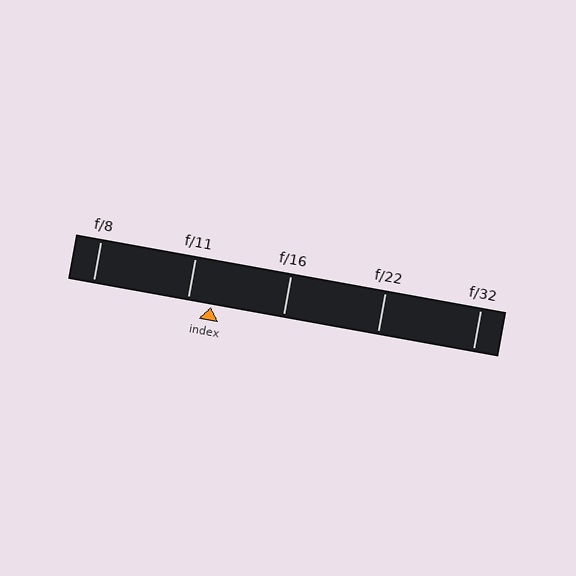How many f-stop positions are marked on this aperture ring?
There are 5 f-stop positions marked.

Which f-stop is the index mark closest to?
The index mark is closest to f/11.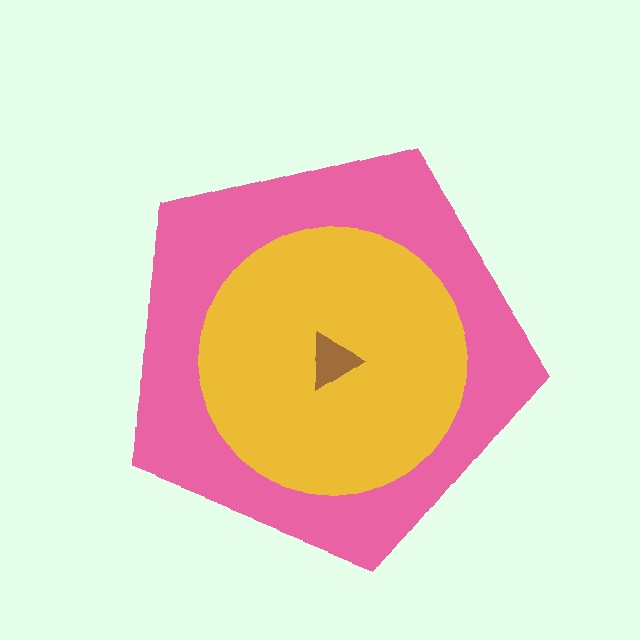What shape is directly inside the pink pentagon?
The yellow circle.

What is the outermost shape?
The pink pentagon.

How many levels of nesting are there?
3.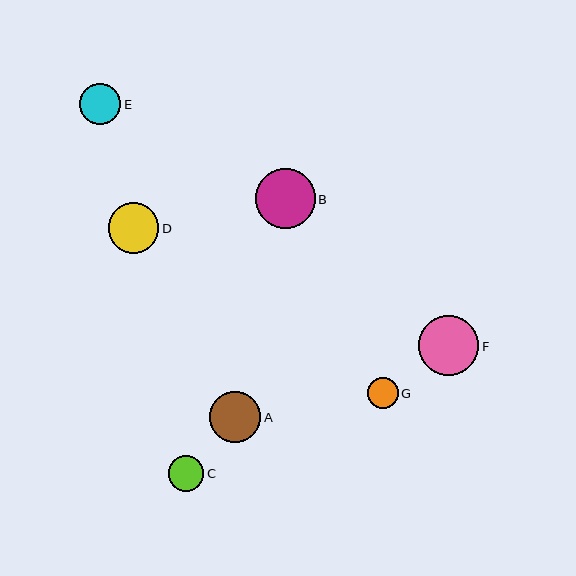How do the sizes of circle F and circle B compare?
Circle F and circle B are approximately the same size.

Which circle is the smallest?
Circle G is the smallest with a size of approximately 31 pixels.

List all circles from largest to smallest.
From largest to smallest: F, B, D, A, E, C, G.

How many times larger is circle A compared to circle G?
Circle A is approximately 1.6 times the size of circle G.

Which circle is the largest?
Circle F is the largest with a size of approximately 61 pixels.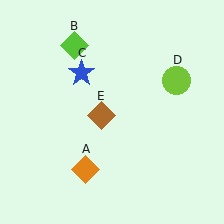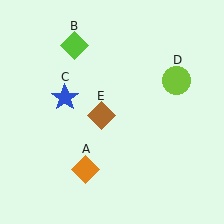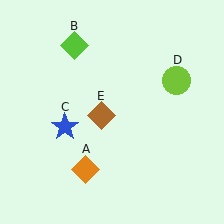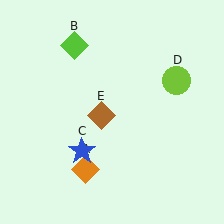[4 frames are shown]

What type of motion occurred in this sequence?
The blue star (object C) rotated counterclockwise around the center of the scene.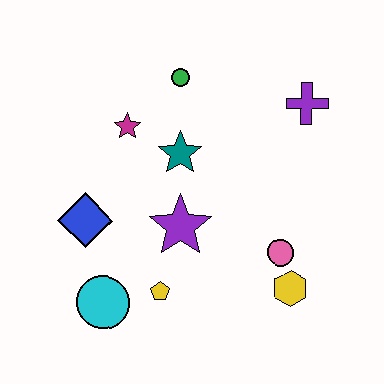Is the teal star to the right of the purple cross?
No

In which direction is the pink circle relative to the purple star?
The pink circle is to the right of the purple star.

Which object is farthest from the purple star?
The purple cross is farthest from the purple star.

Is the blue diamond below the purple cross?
Yes